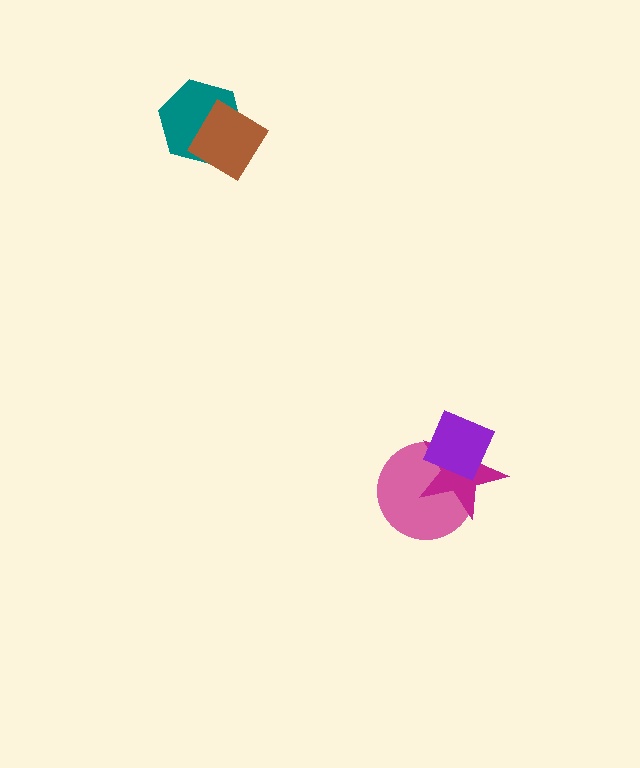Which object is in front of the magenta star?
The purple square is in front of the magenta star.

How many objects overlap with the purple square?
2 objects overlap with the purple square.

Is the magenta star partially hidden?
Yes, it is partially covered by another shape.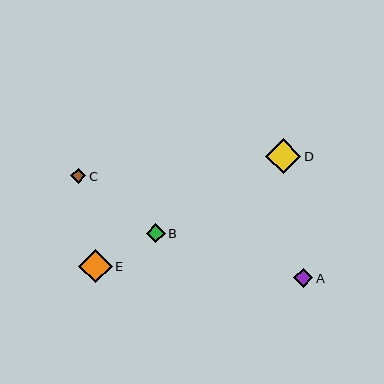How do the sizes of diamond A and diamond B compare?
Diamond A and diamond B are approximately the same size.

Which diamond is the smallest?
Diamond C is the smallest with a size of approximately 15 pixels.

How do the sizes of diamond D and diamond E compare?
Diamond D and diamond E are approximately the same size.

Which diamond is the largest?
Diamond D is the largest with a size of approximately 35 pixels.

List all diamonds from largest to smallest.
From largest to smallest: D, E, A, B, C.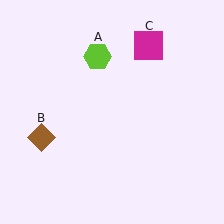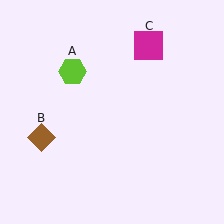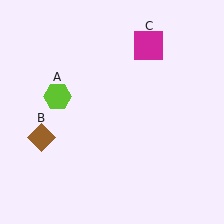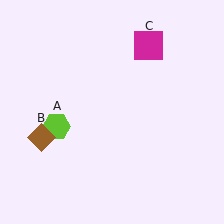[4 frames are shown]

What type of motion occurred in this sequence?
The lime hexagon (object A) rotated counterclockwise around the center of the scene.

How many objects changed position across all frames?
1 object changed position: lime hexagon (object A).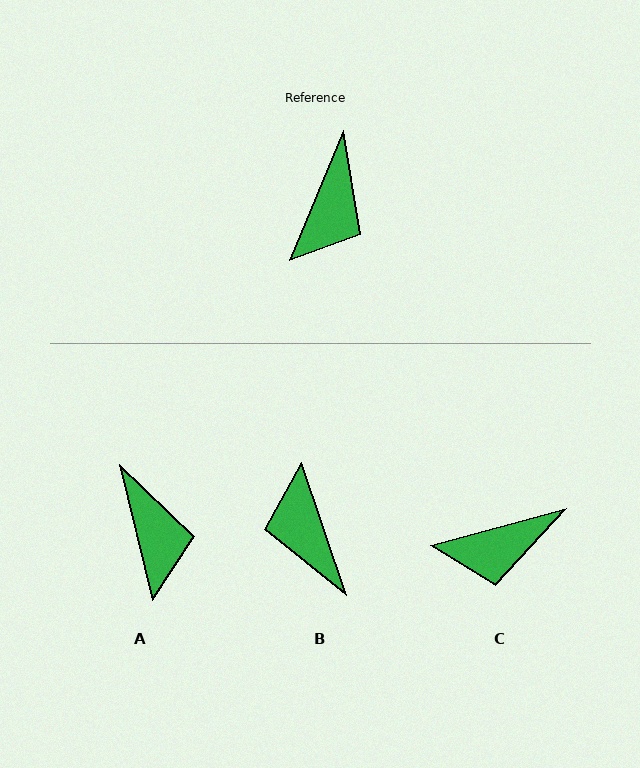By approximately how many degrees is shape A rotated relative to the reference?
Approximately 36 degrees counter-clockwise.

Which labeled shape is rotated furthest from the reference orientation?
B, about 139 degrees away.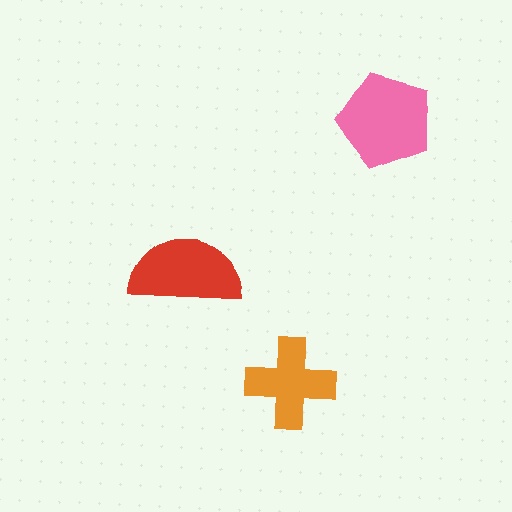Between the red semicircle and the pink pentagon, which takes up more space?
The pink pentagon.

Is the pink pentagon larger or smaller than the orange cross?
Larger.